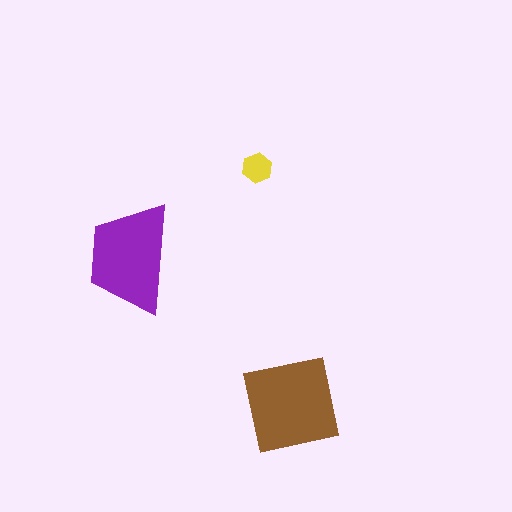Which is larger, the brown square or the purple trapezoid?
The brown square.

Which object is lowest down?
The brown square is bottommost.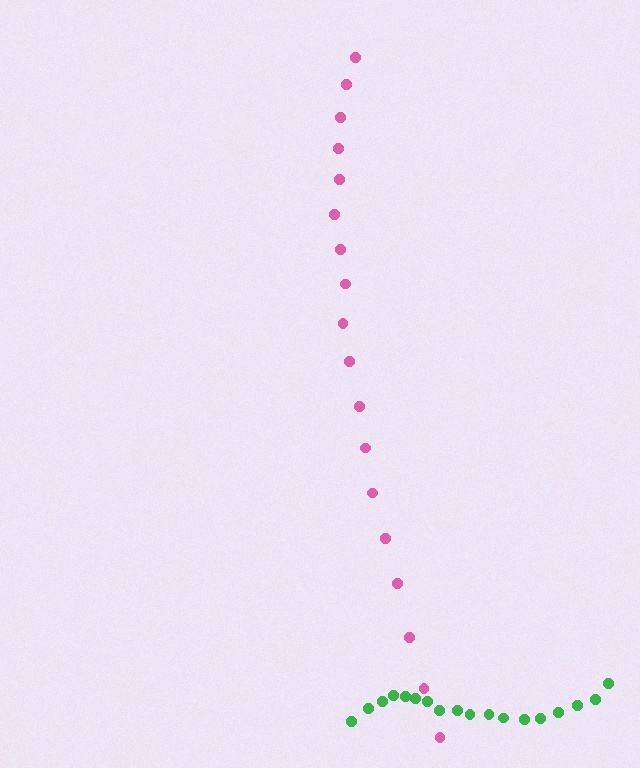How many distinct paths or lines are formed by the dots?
There are 2 distinct paths.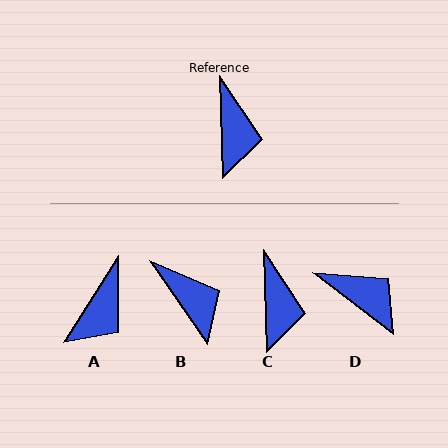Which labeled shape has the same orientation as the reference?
C.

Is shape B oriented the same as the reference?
No, it is off by about 33 degrees.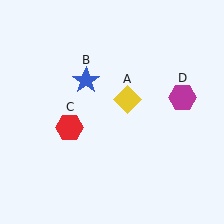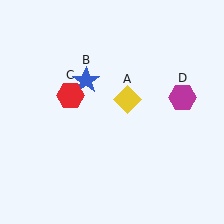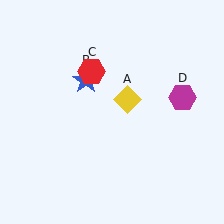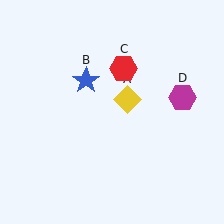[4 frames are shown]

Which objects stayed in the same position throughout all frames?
Yellow diamond (object A) and blue star (object B) and magenta hexagon (object D) remained stationary.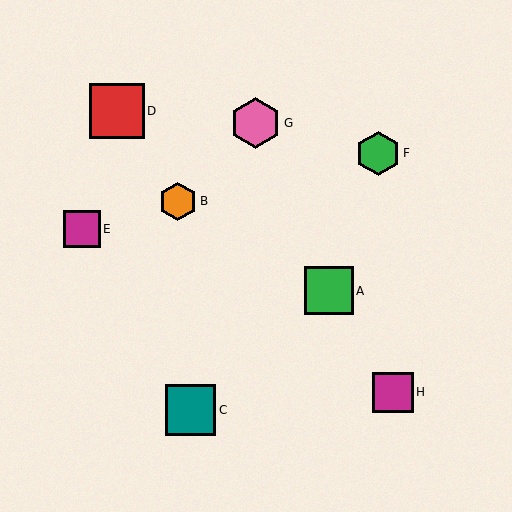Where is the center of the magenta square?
The center of the magenta square is at (82, 229).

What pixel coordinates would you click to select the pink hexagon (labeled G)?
Click at (256, 123) to select the pink hexagon G.